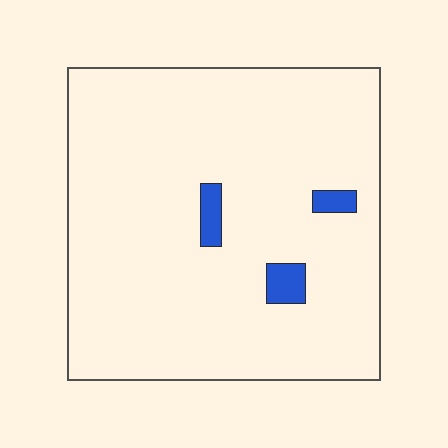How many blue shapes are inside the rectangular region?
3.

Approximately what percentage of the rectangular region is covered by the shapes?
Approximately 5%.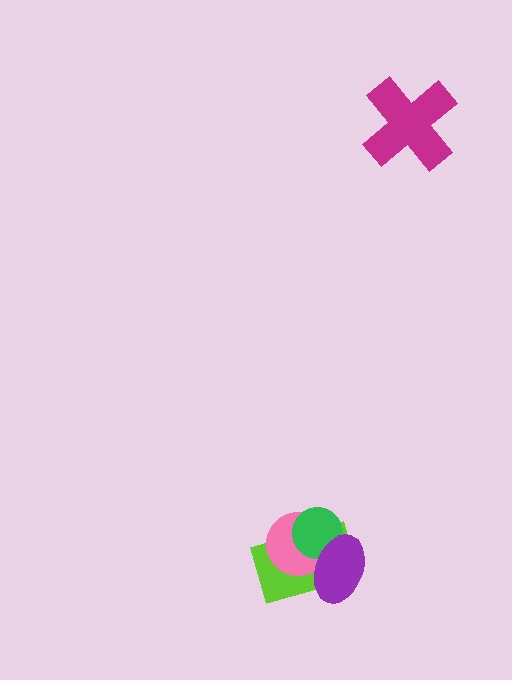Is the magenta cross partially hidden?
No, no other shape covers it.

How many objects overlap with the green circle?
3 objects overlap with the green circle.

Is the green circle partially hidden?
Yes, it is partially covered by another shape.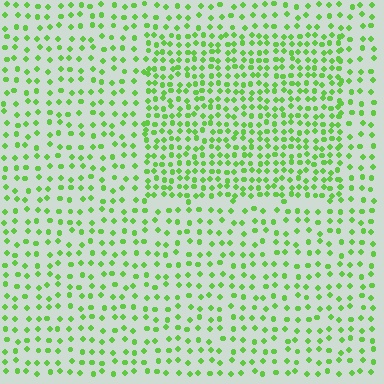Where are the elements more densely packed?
The elements are more densely packed inside the rectangle boundary.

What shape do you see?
I see a rectangle.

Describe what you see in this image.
The image contains small lime elements arranged at two different densities. A rectangle-shaped region is visible where the elements are more densely packed than the surrounding area.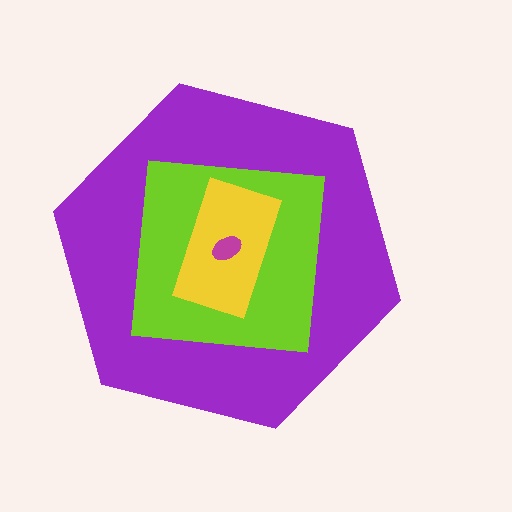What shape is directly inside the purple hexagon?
The lime square.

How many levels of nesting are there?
4.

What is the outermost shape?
The purple hexagon.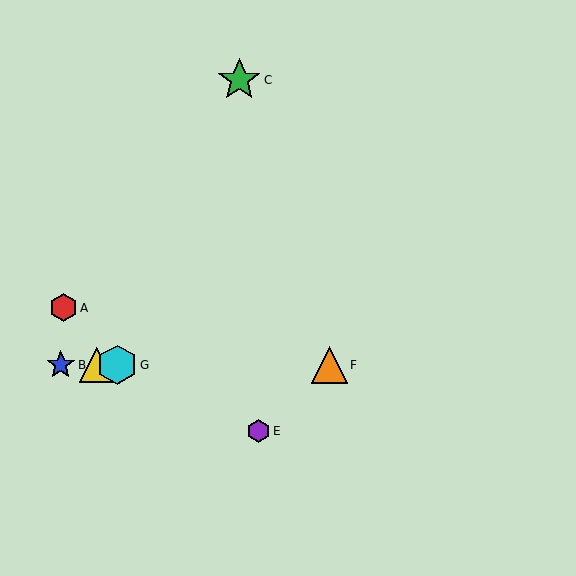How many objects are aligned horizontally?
4 objects (B, D, F, G) are aligned horizontally.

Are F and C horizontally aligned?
No, F is at y≈365 and C is at y≈80.